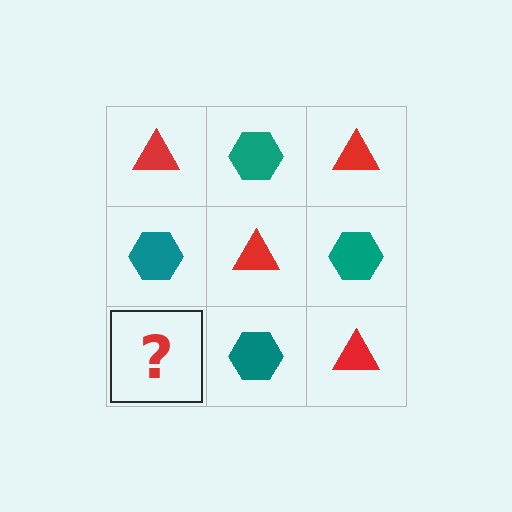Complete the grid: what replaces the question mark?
The question mark should be replaced with a red triangle.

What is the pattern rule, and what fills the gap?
The rule is that it alternates red triangle and teal hexagon in a checkerboard pattern. The gap should be filled with a red triangle.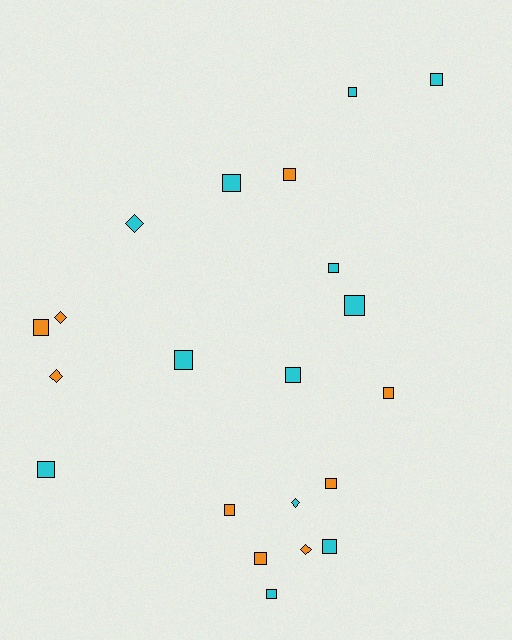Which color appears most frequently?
Cyan, with 12 objects.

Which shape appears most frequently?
Square, with 16 objects.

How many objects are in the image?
There are 21 objects.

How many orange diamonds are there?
There are 3 orange diamonds.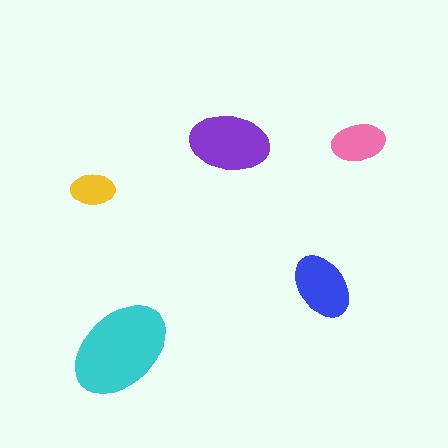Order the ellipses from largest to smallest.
the cyan one, the purple one, the blue one, the pink one, the yellow one.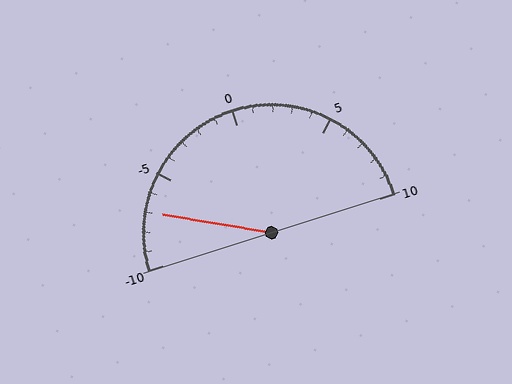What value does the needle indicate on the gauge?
The needle indicates approximately -7.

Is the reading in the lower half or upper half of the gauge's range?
The reading is in the lower half of the range (-10 to 10).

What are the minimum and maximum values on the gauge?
The gauge ranges from -10 to 10.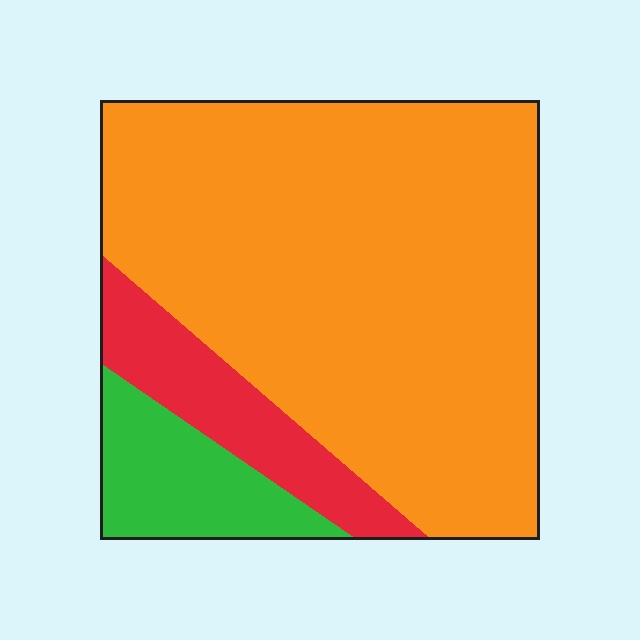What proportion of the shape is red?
Red takes up less than a sixth of the shape.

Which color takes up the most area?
Orange, at roughly 75%.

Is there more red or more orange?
Orange.